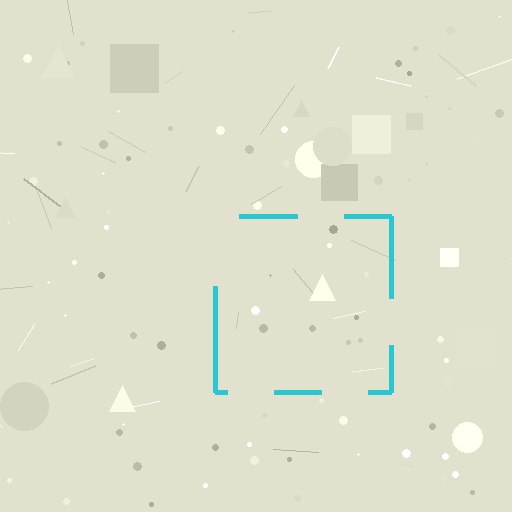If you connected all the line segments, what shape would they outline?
They would outline a square.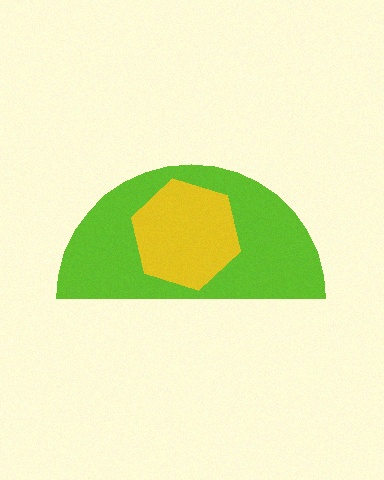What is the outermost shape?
The lime semicircle.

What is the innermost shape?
The yellow hexagon.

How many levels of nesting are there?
2.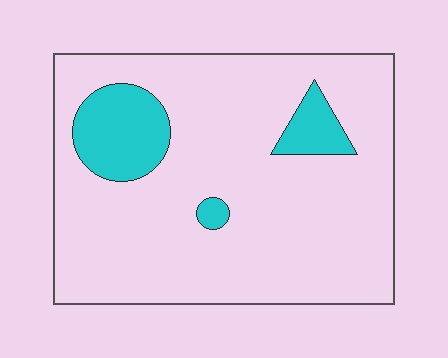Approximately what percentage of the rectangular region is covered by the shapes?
Approximately 15%.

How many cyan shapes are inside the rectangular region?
3.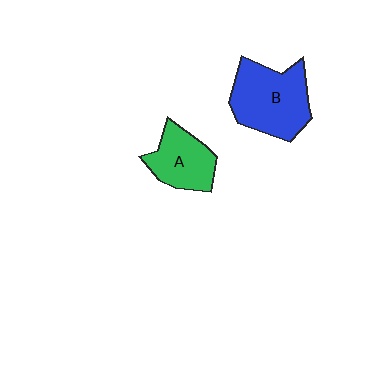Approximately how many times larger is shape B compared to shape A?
Approximately 1.5 times.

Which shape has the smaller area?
Shape A (green).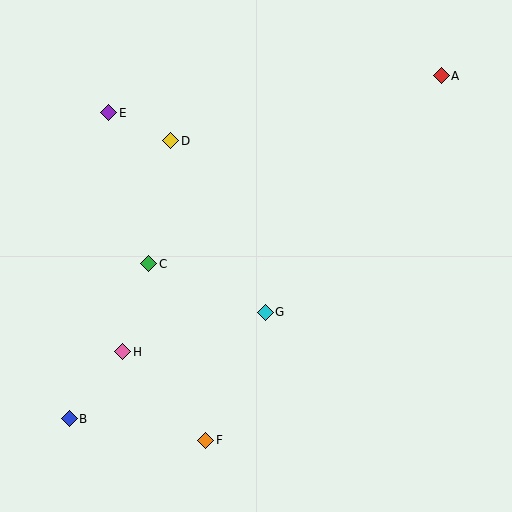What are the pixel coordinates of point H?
Point H is at (123, 352).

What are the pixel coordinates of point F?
Point F is at (206, 440).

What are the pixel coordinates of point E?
Point E is at (109, 113).